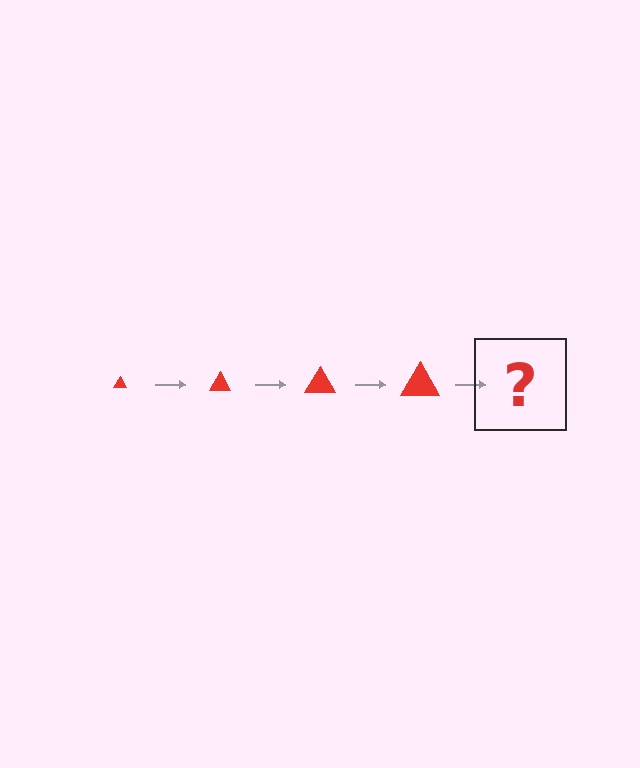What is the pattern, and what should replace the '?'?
The pattern is that the triangle gets progressively larger each step. The '?' should be a red triangle, larger than the previous one.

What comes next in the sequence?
The next element should be a red triangle, larger than the previous one.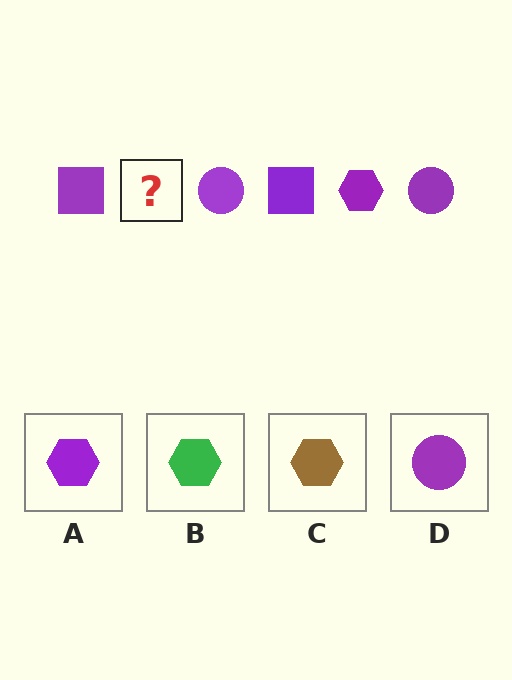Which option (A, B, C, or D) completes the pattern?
A.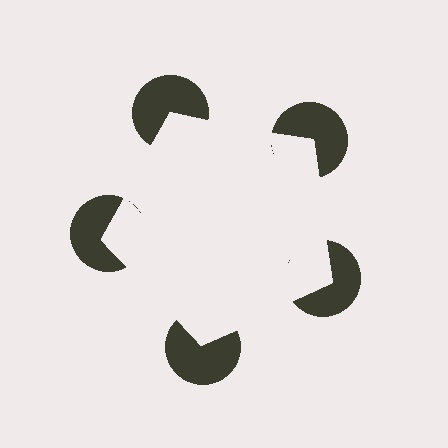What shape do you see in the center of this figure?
An illusory pentagon — its edges are inferred from the aligned wedge cuts in the pac-man discs, not physically drawn.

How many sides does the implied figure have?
5 sides.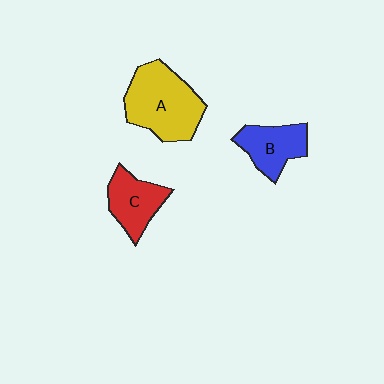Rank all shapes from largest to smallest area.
From largest to smallest: A (yellow), B (blue), C (red).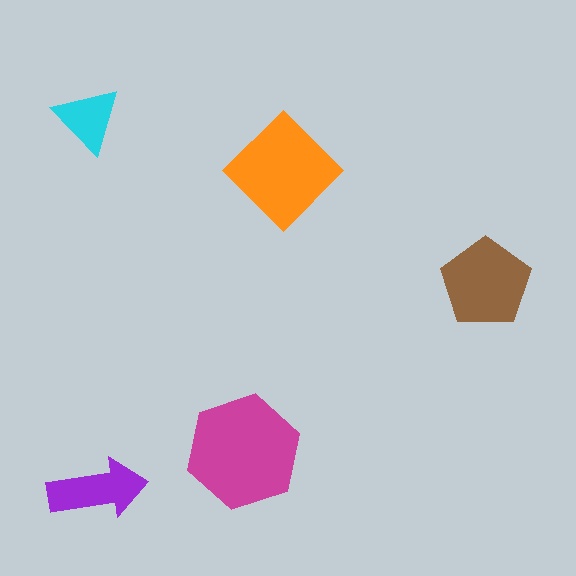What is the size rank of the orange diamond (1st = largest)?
2nd.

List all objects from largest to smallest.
The magenta hexagon, the orange diamond, the brown pentagon, the purple arrow, the cyan triangle.